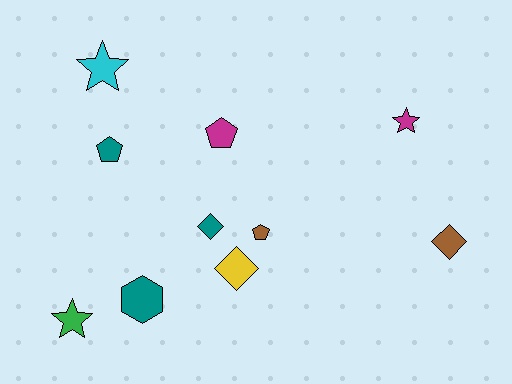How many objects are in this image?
There are 10 objects.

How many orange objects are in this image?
There are no orange objects.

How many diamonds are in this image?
There are 3 diamonds.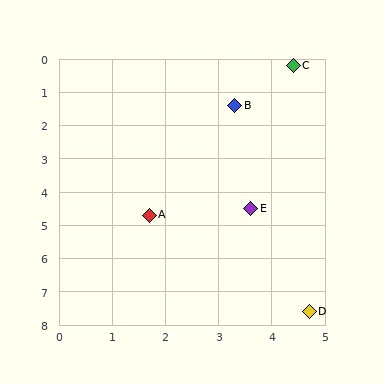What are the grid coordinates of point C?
Point C is at approximately (4.4, 0.2).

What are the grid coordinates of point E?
Point E is at approximately (3.6, 4.5).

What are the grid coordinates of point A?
Point A is at approximately (1.7, 4.7).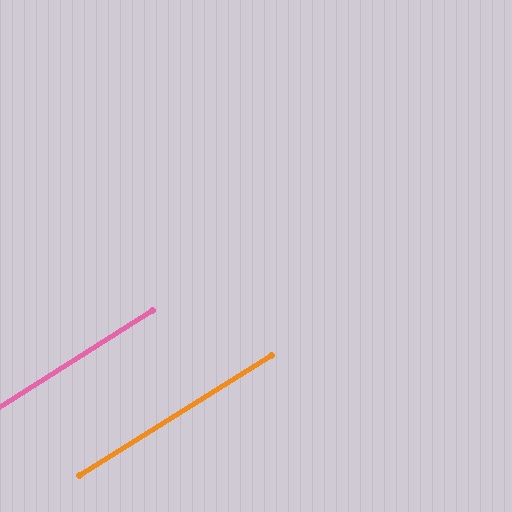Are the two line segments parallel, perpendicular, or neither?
Parallel — their directions differ by only 0.4°.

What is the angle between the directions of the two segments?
Approximately 0 degrees.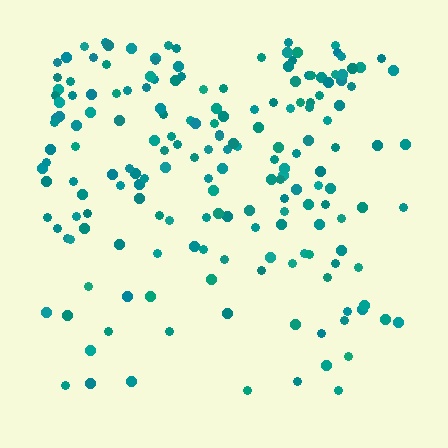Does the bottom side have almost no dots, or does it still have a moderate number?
Still a moderate number, just noticeably fewer than the top.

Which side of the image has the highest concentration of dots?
The top.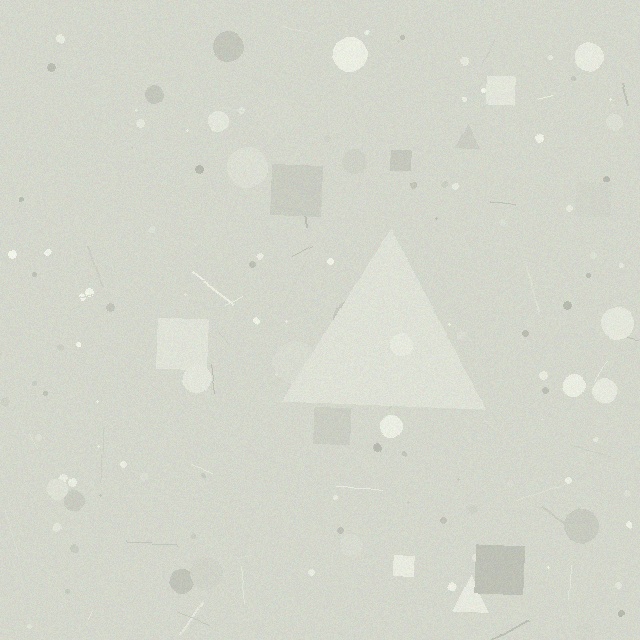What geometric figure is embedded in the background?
A triangle is embedded in the background.